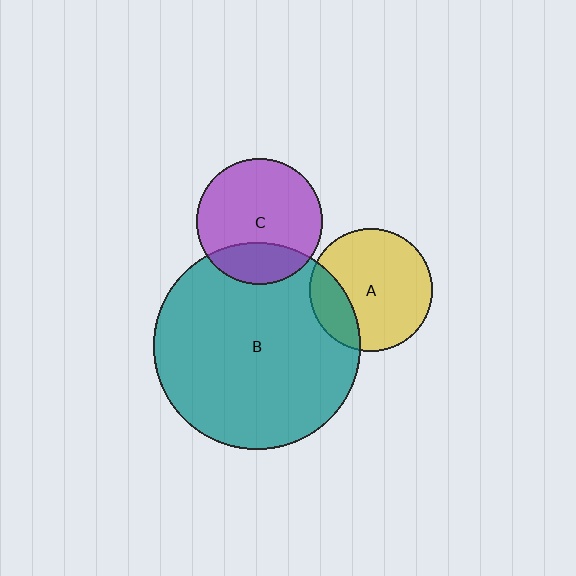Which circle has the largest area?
Circle B (teal).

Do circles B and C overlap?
Yes.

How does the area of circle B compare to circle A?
Approximately 2.9 times.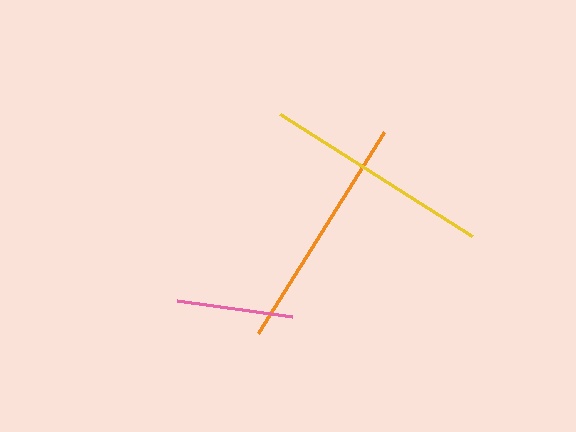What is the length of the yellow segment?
The yellow segment is approximately 227 pixels long.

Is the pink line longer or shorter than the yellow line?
The yellow line is longer than the pink line.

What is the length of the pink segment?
The pink segment is approximately 116 pixels long.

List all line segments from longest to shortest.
From longest to shortest: orange, yellow, pink.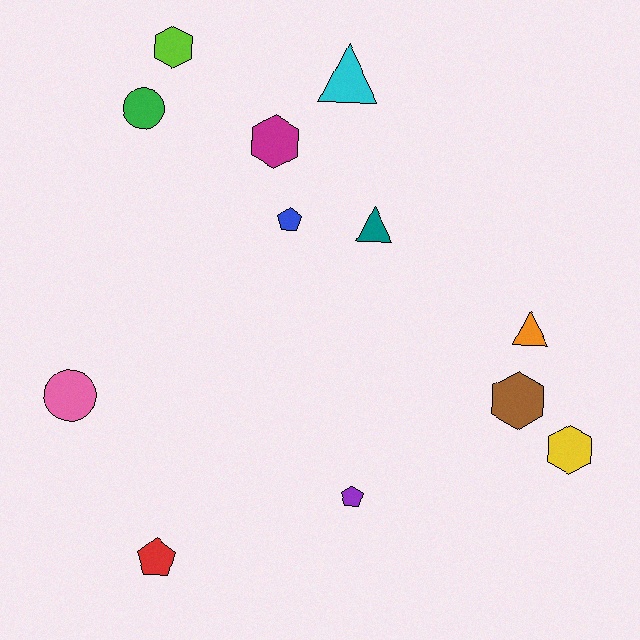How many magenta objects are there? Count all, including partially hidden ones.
There is 1 magenta object.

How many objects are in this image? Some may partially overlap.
There are 12 objects.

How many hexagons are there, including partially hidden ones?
There are 4 hexagons.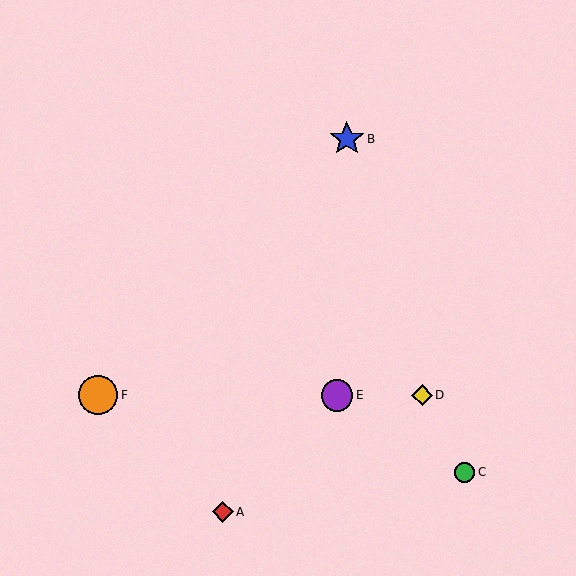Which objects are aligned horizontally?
Objects D, E, F are aligned horizontally.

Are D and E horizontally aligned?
Yes, both are at y≈395.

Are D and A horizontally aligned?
No, D is at y≈395 and A is at y≈512.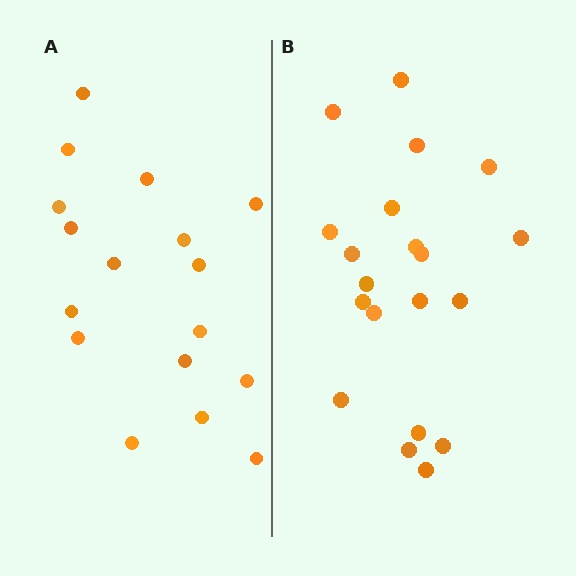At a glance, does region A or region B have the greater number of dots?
Region B (the right region) has more dots.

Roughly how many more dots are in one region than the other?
Region B has just a few more — roughly 2 or 3 more dots than region A.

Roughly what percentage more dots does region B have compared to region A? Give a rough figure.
About 20% more.